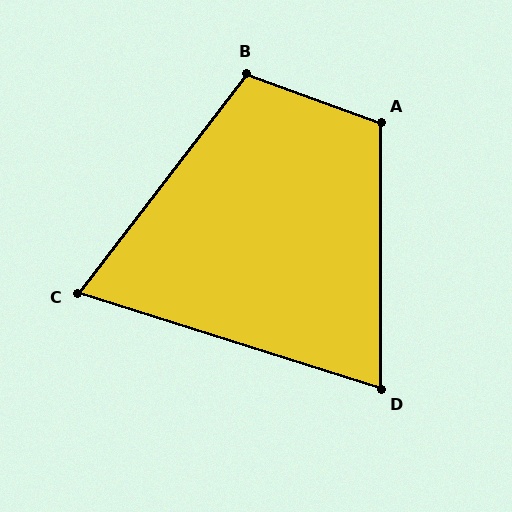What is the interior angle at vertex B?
Approximately 107 degrees (obtuse).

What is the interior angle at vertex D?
Approximately 73 degrees (acute).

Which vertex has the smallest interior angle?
C, at approximately 70 degrees.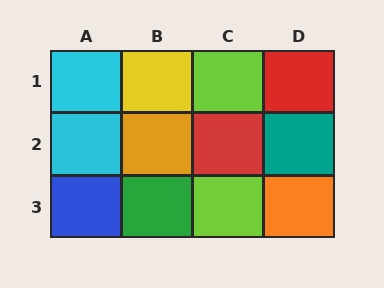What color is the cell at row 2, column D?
Teal.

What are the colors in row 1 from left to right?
Cyan, yellow, lime, red.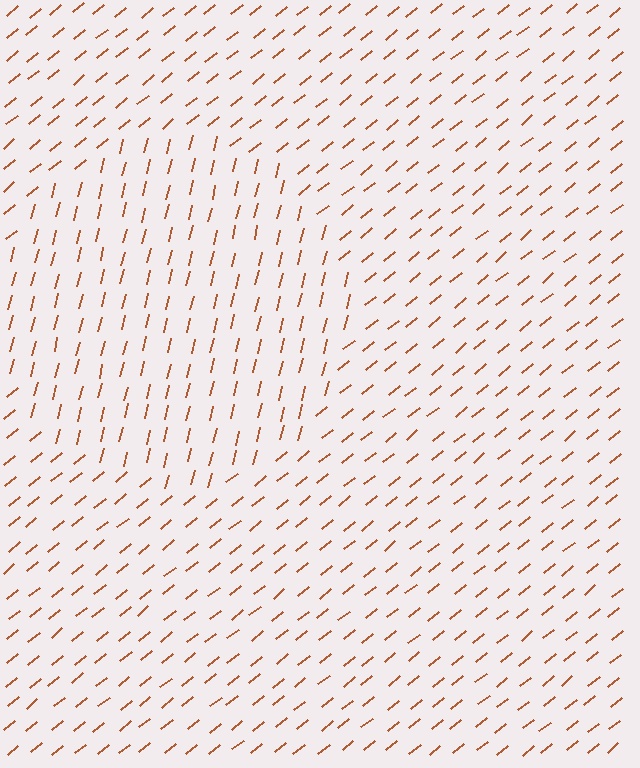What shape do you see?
I see a circle.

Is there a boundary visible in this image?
Yes, there is a texture boundary formed by a change in line orientation.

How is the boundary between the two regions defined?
The boundary is defined purely by a change in line orientation (approximately 37 degrees difference). All lines are the same color and thickness.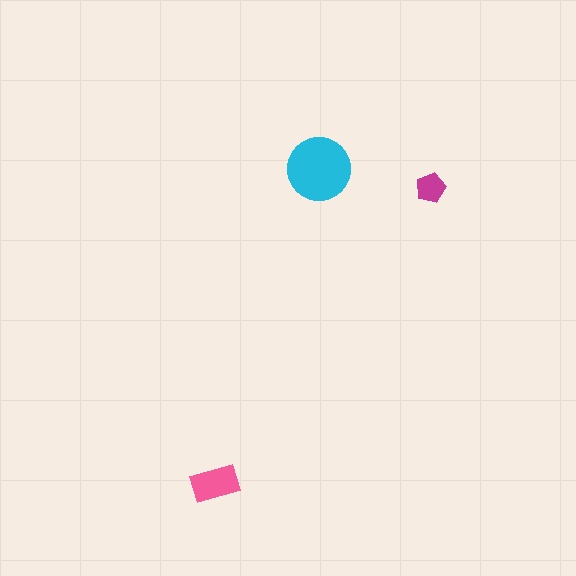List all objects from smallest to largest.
The magenta pentagon, the pink rectangle, the cyan circle.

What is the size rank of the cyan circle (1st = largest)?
1st.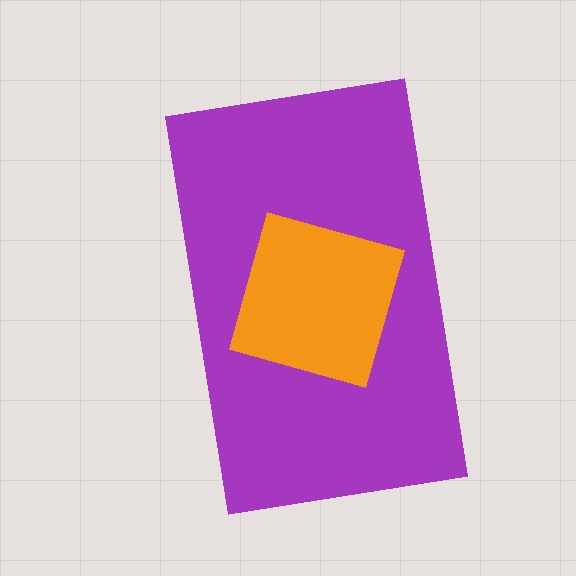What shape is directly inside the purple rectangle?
The orange square.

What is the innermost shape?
The orange square.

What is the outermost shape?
The purple rectangle.